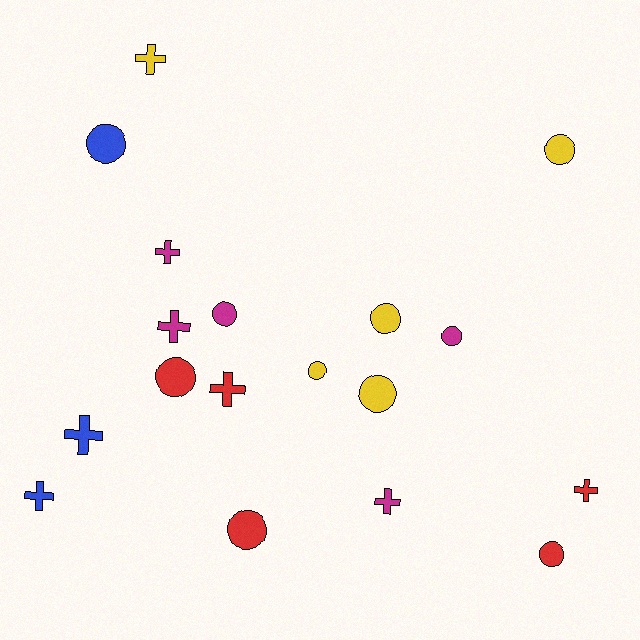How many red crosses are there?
There are 2 red crosses.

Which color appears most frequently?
Red, with 5 objects.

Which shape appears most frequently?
Circle, with 10 objects.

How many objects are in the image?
There are 18 objects.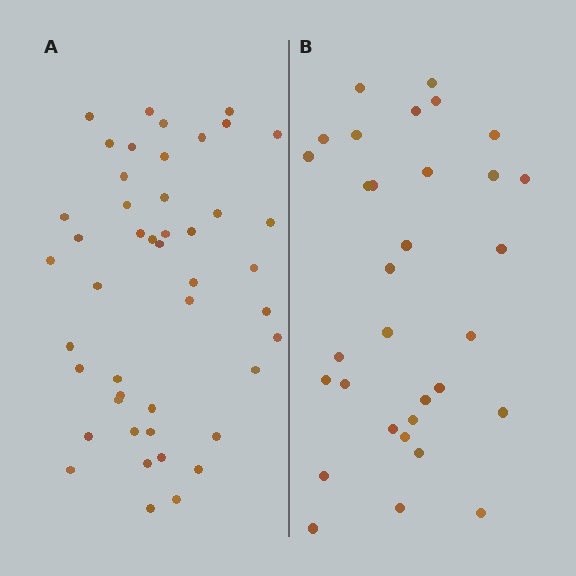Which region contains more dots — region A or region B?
Region A (the left region) has more dots.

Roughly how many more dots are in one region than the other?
Region A has approximately 15 more dots than region B.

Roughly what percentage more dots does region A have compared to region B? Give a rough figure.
About 45% more.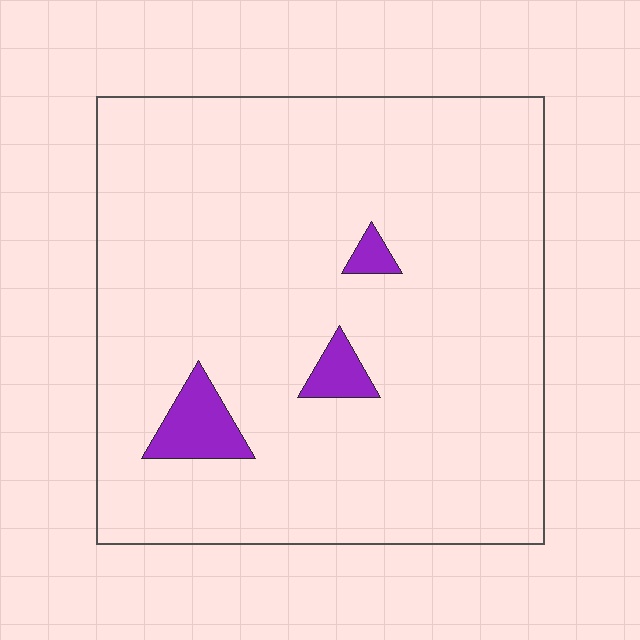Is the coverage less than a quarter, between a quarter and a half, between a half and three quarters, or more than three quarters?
Less than a quarter.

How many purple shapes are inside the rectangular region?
3.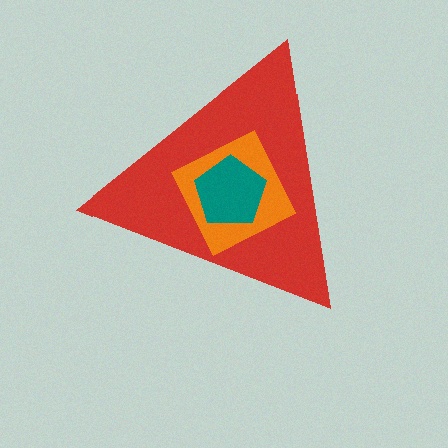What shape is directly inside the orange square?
The teal pentagon.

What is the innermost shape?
The teal pentagon.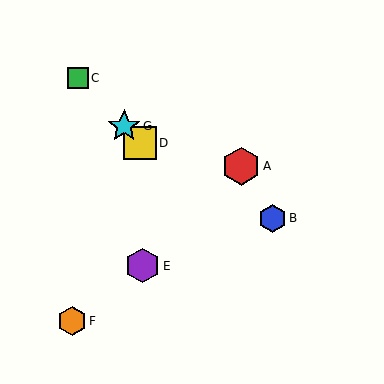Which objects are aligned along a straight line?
Objects C, D, G are aligned along a straight line.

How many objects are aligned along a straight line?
3 objects (C, D, G) are aligned along a straight line.